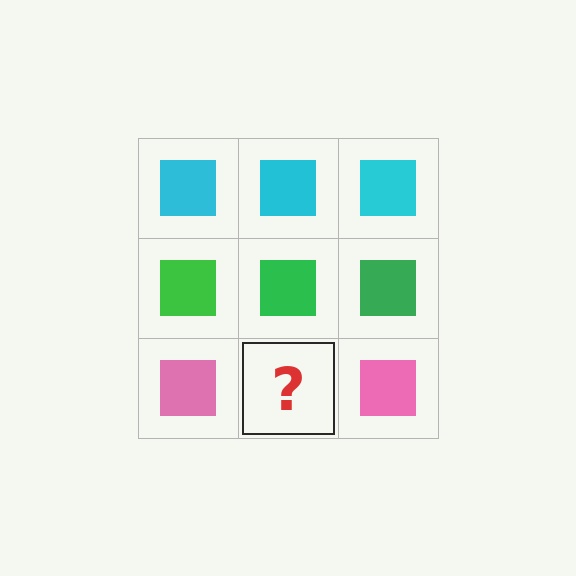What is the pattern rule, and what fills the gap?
The rule is that each row has a consistent color. The gap should be filled with a pink square.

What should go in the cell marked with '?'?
The missing cell should contain a pink square.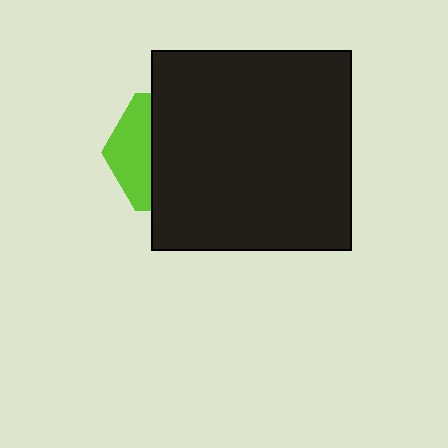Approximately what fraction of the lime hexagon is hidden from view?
Roughly 68% of the lime hexagon is hidden behind the black square.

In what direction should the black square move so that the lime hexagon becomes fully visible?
The black square should move right. That is the shortest direction to clear the overlap and leave the lime hexagon fully visible.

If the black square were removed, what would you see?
You would see the complete lime hexagon.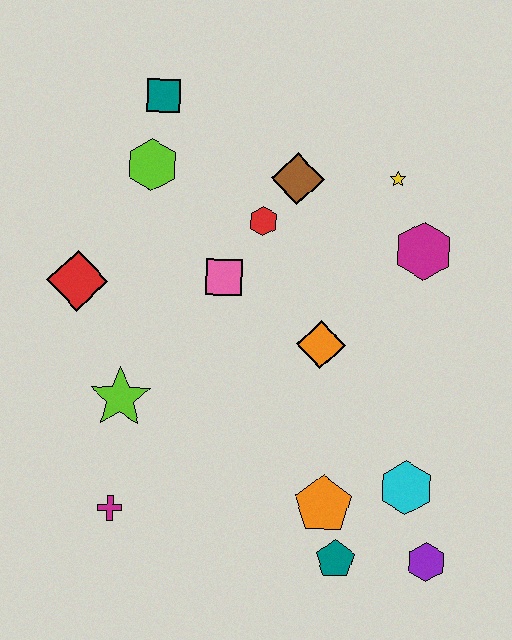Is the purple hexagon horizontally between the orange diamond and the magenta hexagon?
No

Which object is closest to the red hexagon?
The brown diamond is closest to the red hexagon.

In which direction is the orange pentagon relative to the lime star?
The orange pentagon is to the right of the lime star.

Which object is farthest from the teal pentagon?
The teal square is farthest from the teal pentagon.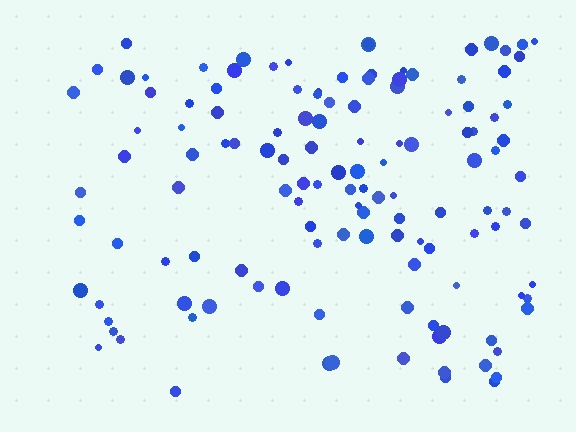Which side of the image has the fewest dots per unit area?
The left.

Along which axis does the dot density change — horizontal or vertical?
Horizontal.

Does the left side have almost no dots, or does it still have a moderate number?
Still a moderate number, just noticeably fewer than the right.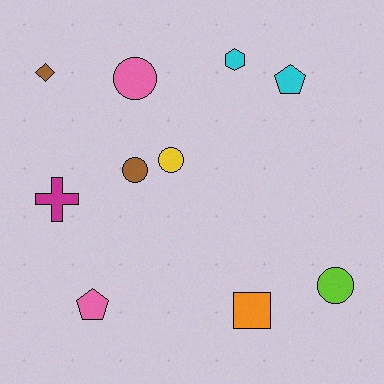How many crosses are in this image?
There is 1 cross.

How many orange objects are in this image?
There is 1 orange object.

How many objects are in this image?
There are 10 objects.